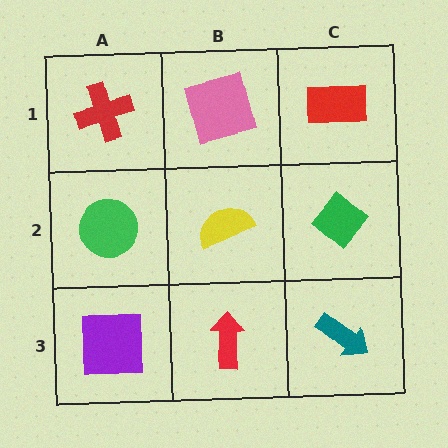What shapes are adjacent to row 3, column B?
A yellow semicircle (row 2, column B), a purple square (row 3, column A), a teal arrow (row 3, column C).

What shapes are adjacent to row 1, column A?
A green circle (row 2, column A), a pink square (row 1, column B).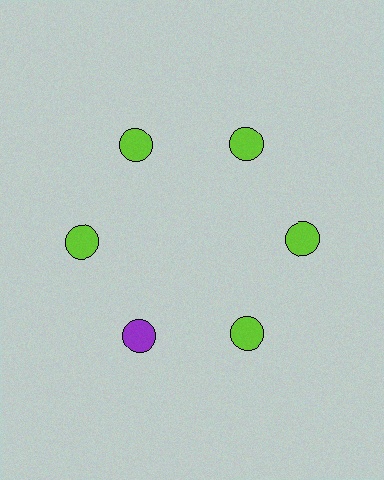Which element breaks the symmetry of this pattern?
The purple circle at roughly the 7 o'clock position breaks the symmetry. All other shapes are lime circles.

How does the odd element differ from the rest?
It has a different color: purple instead of lime.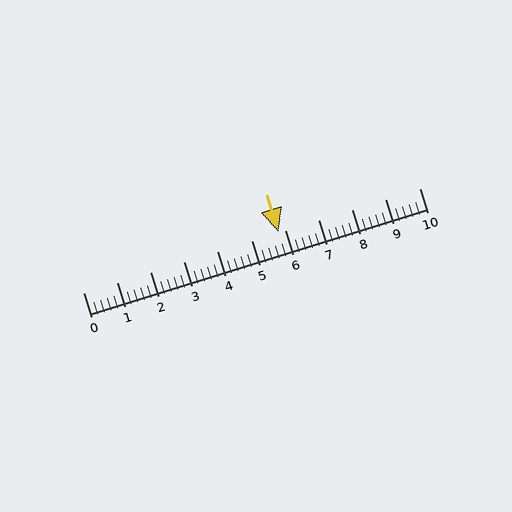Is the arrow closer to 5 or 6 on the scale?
The arrow is closer to 6.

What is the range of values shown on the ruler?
The ruler shows values from 0 to 10.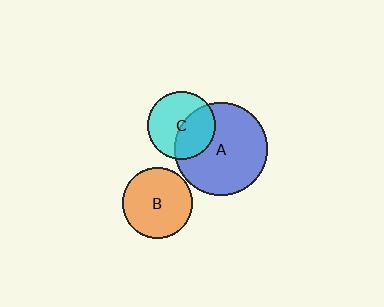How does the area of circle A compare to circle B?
Approximately 1.7 times.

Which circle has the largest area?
Circle A (blue).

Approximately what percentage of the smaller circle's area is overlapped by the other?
Approximately 45%.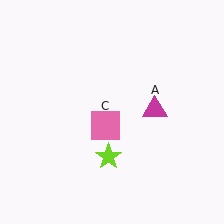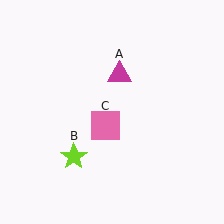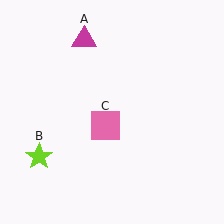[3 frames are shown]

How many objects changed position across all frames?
2 objects changed position: magenta triangle (object A), lime star (object B).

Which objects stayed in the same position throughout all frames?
Pink square (object C) remained stationary.